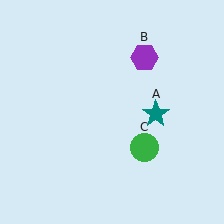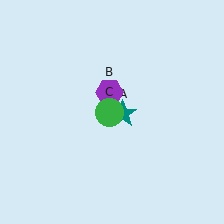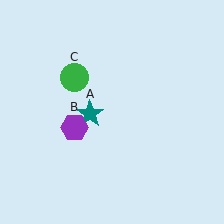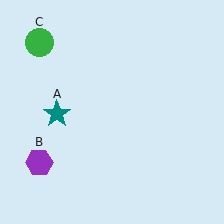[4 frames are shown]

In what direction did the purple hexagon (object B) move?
The purple hexagon (object B) moved down and to the left.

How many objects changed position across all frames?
3 objects changed position: teal star (object A), purple hexagon (object B), green circle (object C).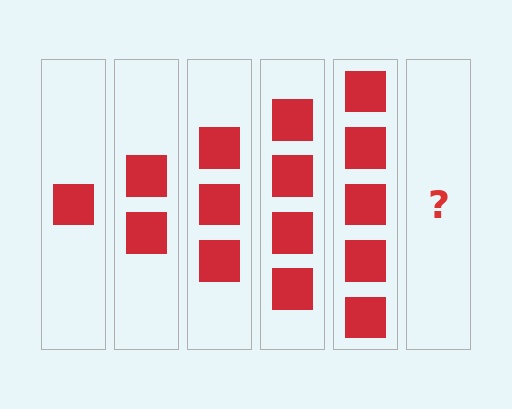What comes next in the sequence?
The next element should be 6 squares.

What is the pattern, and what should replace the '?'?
The pattern is that each step adds one more square. The '?' should be 6 squares.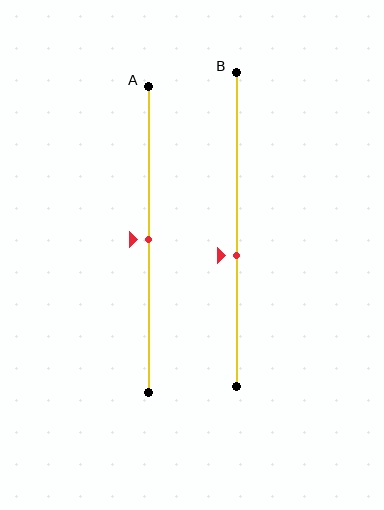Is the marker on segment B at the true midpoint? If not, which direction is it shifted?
No, the marker on segment B is shifted downward by about 8% of the segment length.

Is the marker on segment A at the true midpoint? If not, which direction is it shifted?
Yes, the marker on segment A is at the true midpoint.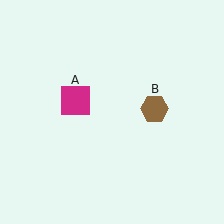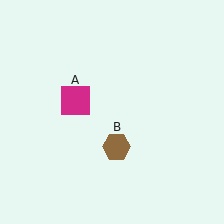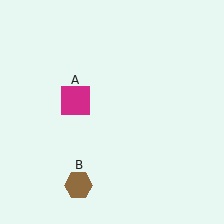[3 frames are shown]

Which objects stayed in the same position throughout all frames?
Magenta square (object A) remained stationary.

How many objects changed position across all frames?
1 object changed position: brown hexagon (object B).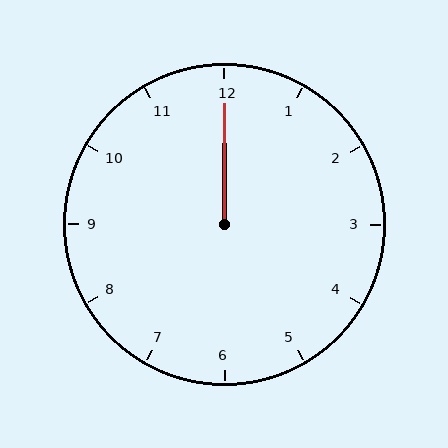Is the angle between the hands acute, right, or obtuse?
It is acute.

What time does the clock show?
12:00.